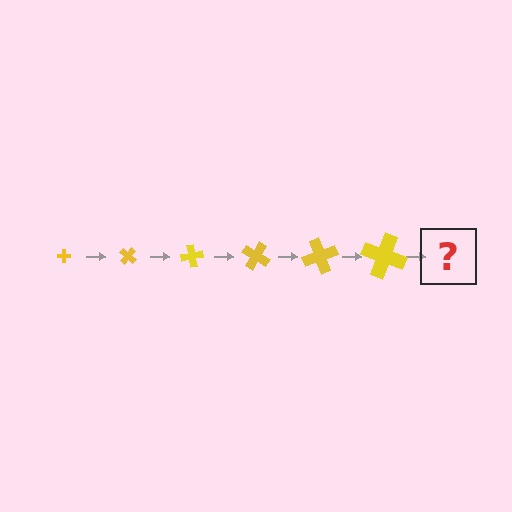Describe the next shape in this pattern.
It should be a cross, larger than the previous one and rotated 240 degrees from the start.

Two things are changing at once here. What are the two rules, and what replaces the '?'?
The two rules are that the cross grows larger each step and it rotates 40 degrees each step. The '?' should be a cross, larger than the previous one and rotated 240 degrees from the start.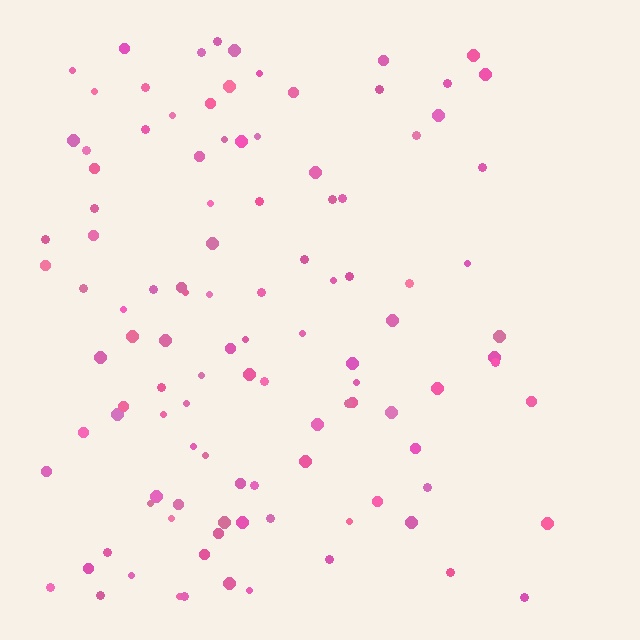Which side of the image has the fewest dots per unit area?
The right.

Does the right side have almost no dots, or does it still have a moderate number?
Still a moderate number, just noticeably fewer than the left.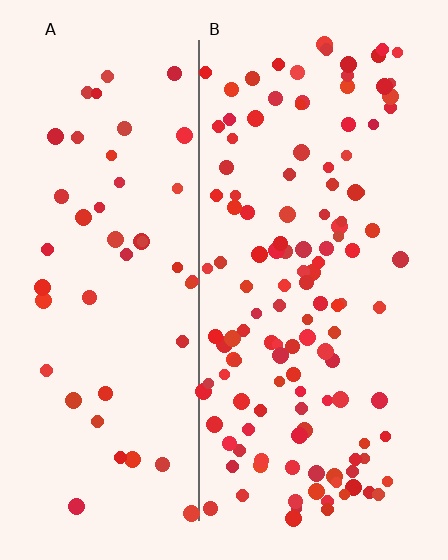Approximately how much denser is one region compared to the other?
Approximately 2.7× — region B over region A.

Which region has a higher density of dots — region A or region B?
B (the right).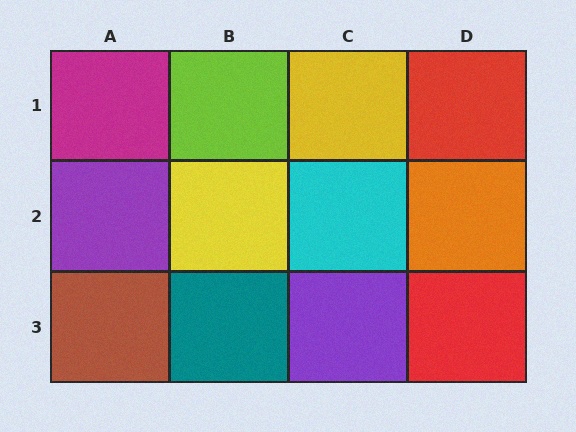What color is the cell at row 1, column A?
Magenta.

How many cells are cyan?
1 cell is cyan.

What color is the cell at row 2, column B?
Yellow.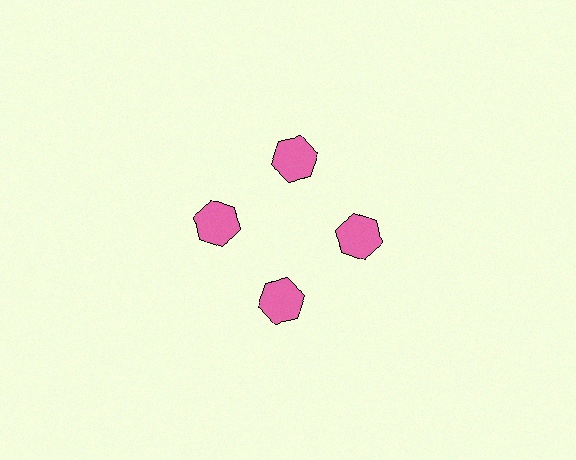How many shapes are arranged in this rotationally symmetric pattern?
There are 4 shapes, arranged in 4 groups of 1.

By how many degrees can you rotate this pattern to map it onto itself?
The pattern maps onto itself every 90 degrees of rotation.